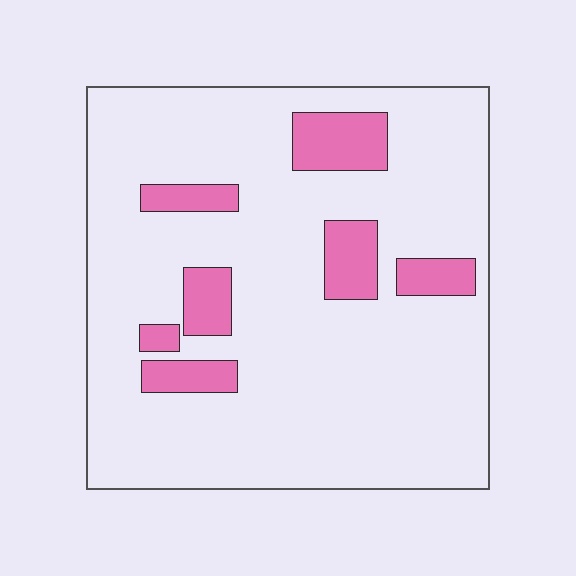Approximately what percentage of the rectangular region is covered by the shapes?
Approximately 15%.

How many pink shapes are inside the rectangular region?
7.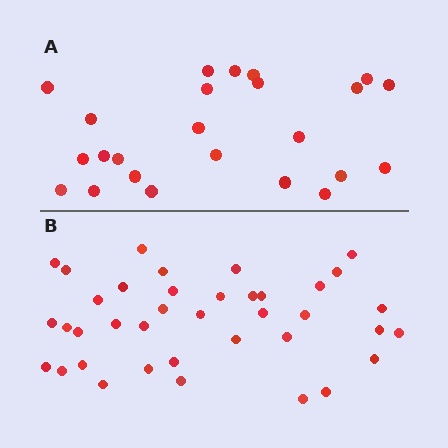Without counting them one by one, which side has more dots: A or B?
Region B (the bottom region) has more dots.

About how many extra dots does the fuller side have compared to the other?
Region B has approximately 15 more dots than region A.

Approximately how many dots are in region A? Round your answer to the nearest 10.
About 20 dots. (The exact count is 24, which rounds to 20.)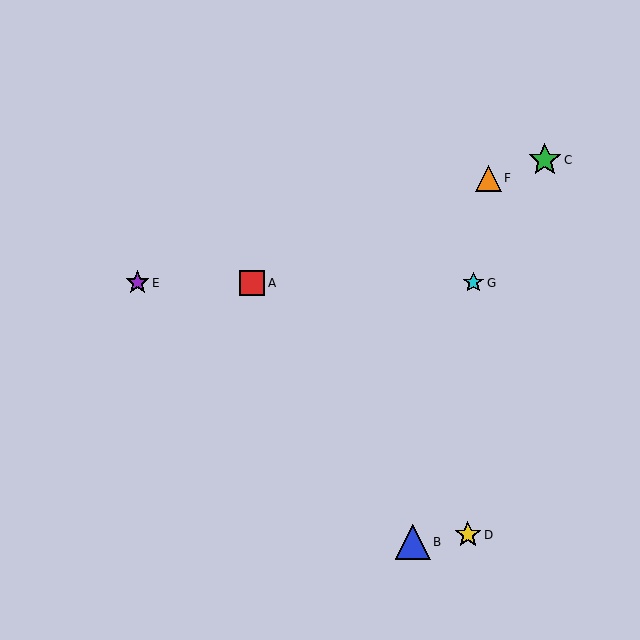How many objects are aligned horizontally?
3 objects (A, E, G) are aligned horizontally.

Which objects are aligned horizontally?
Objects A, E, G are aligned horizontally.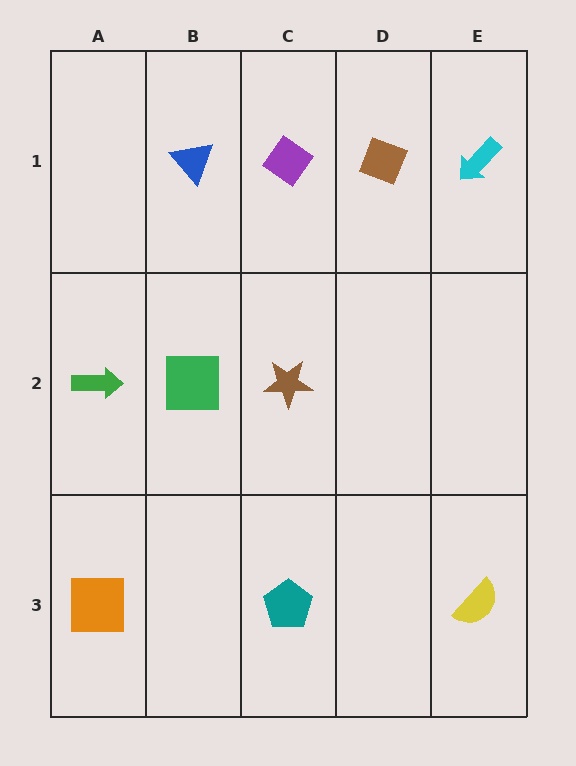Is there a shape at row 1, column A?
No, that cell is empty.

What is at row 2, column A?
A green arrow.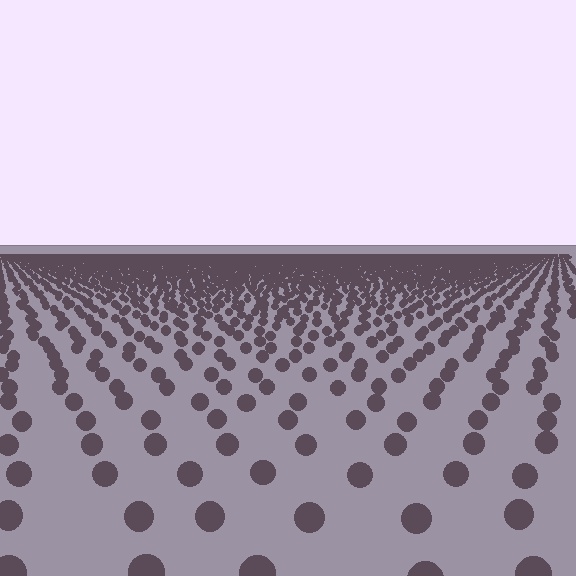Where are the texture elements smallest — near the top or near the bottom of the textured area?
Near the top.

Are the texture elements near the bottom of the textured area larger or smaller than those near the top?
Larger. Near the bottom, elements are closer to the viewer and appear at a bigger on-screen size.